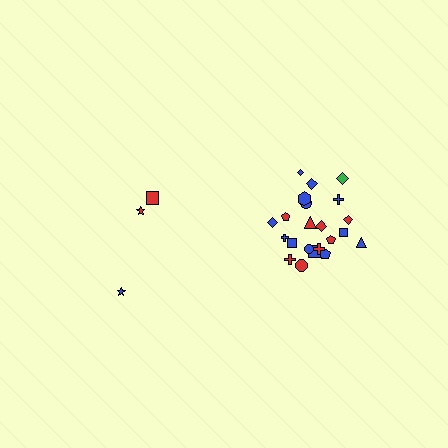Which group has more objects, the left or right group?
The right group.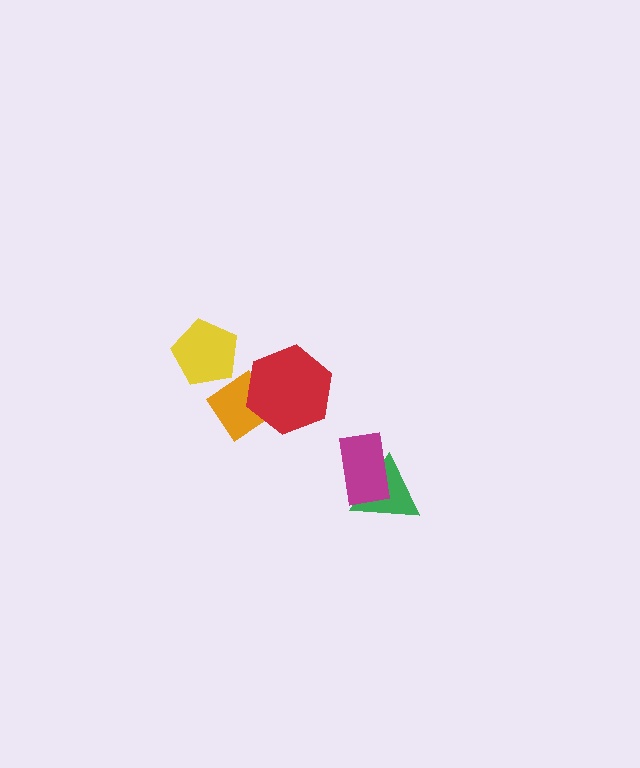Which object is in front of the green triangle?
The magenta rectangle is in front of the green triangle.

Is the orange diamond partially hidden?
Yes, it is partially covered by another shape.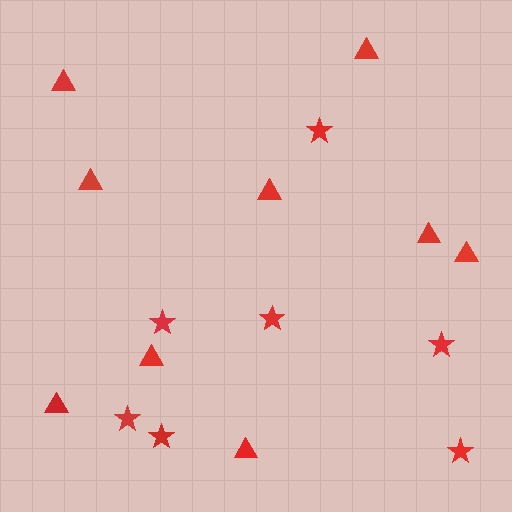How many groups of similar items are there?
There are 2 groups: one group of triangles (9) and one group of stars (7).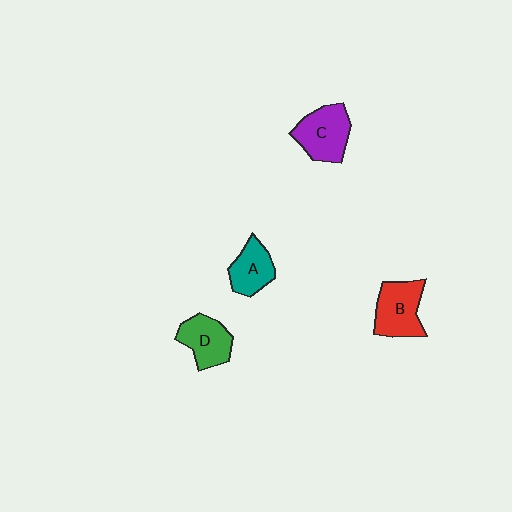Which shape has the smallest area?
Shape A (teal).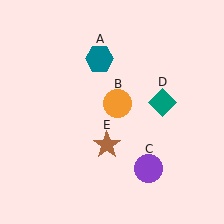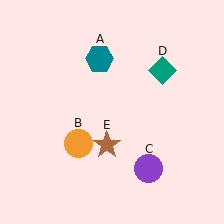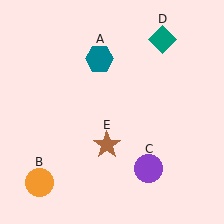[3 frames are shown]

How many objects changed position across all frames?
2 objects changed position: orange circle (object B), teal diamond (object D).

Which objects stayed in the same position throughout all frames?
Teal hexagon (object A) and purple circle (object C) and brown star (object E) remained stationary.